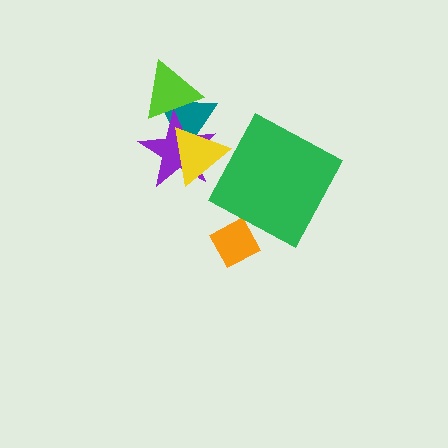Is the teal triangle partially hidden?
Yes, it is partially covered by another shape.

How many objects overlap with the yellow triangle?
2 objects overlap with the yellow triangle.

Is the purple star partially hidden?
Yes, it is partially covered by another shape.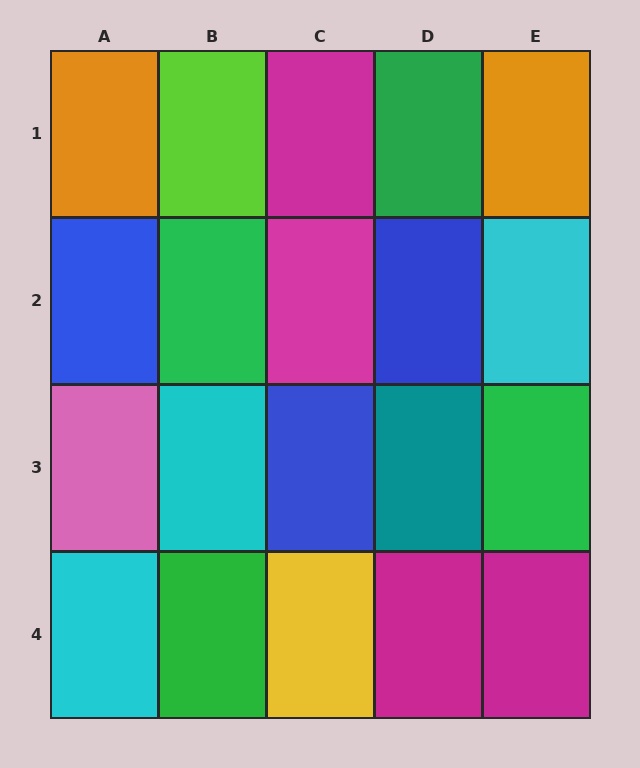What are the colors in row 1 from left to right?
Orange, lime, magenta, green, orange.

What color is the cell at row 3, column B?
Cyan.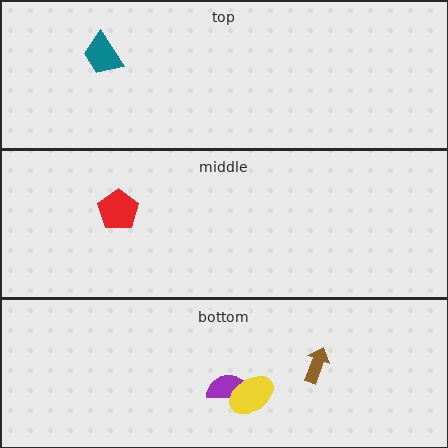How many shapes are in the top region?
1.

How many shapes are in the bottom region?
3.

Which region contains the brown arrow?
The bottom region.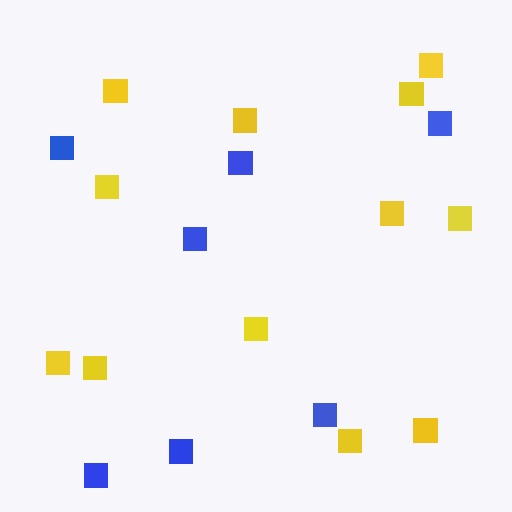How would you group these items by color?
There are 2 groups: one group of blue squares (7) and one group of yellow squares (12).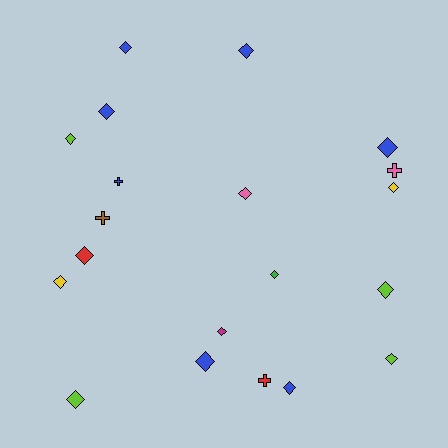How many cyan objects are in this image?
There are no cyan objects.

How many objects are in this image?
There are 20 objects.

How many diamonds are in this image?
There are 16 diamonds.